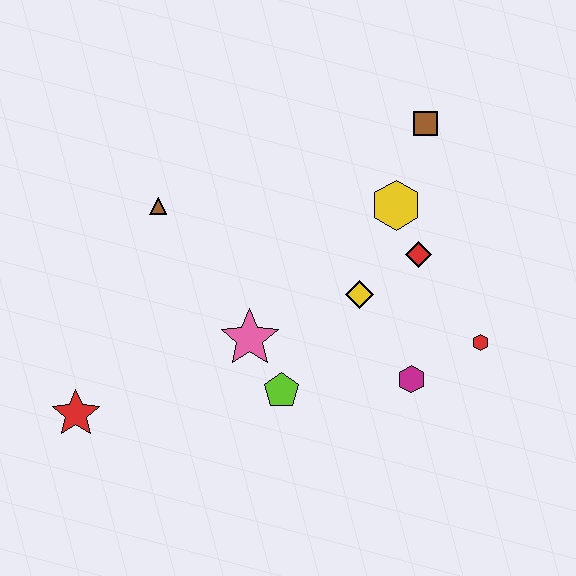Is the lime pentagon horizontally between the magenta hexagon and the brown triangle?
Yes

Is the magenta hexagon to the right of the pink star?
Yes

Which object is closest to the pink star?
The lime pentagon is closest to the pink star.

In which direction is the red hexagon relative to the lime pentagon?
The red hexagon is to the right of the lime pentagon.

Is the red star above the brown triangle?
No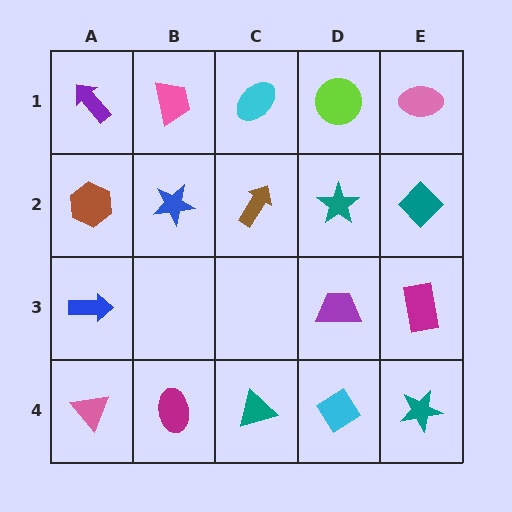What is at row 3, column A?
A blue arrow.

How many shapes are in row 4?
5 shapes.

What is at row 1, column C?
A cyan ellipse.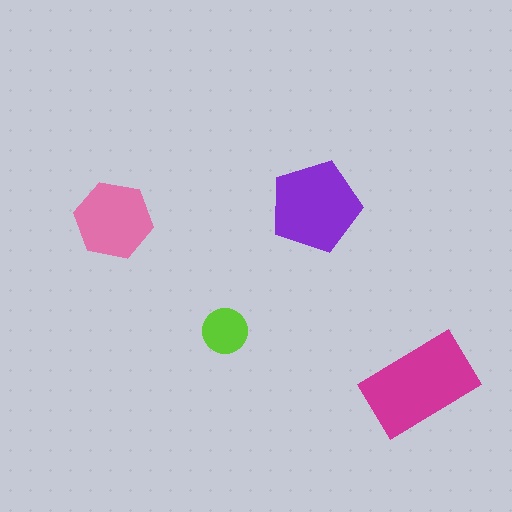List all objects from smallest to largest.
The lime circle, the pink hexagon, the purple pentagon, the magenta rectangle.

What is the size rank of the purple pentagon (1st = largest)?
2nd.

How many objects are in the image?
There are 4 objects in the image.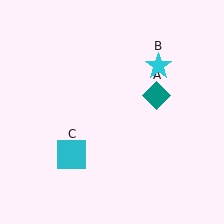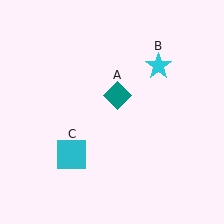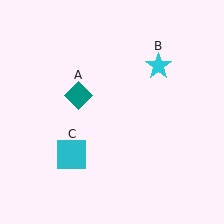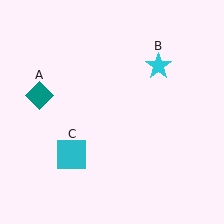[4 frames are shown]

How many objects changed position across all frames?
1 object changed position: teal diamond (object A).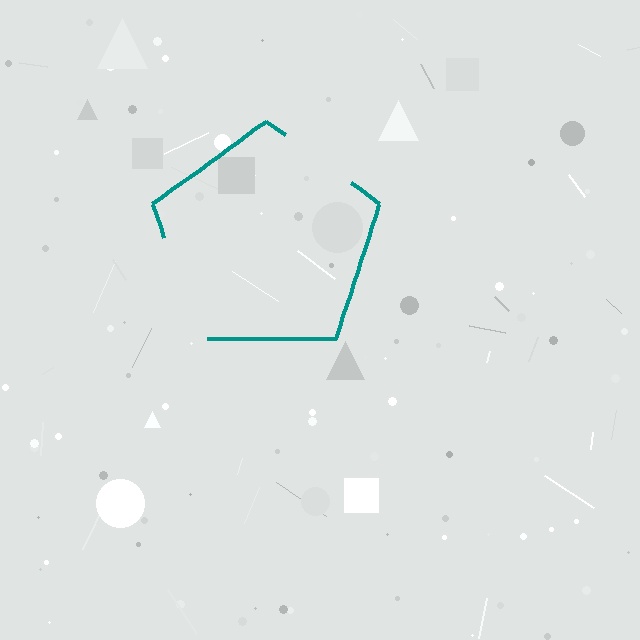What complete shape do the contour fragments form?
The contour fragments form a pentagon.